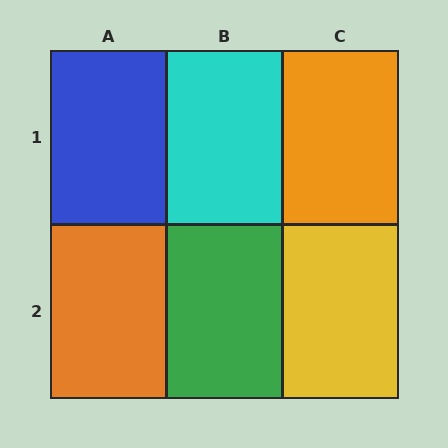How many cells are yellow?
1 cell is yellow.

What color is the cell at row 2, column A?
Orange.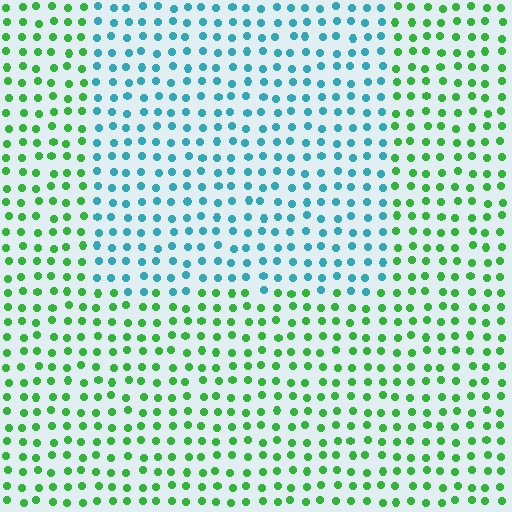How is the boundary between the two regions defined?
The boundary is defined purely by a slight shift in hue (about 62 degrees). Spacing, size, and orientation are identical on both sides.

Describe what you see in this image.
The image is filled with small green elements in a uniform arrangement. A rectangle-shaped region is visible where the elements are tinted to a slightly different hue, forming a subtle color boundary.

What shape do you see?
I see a rectangle.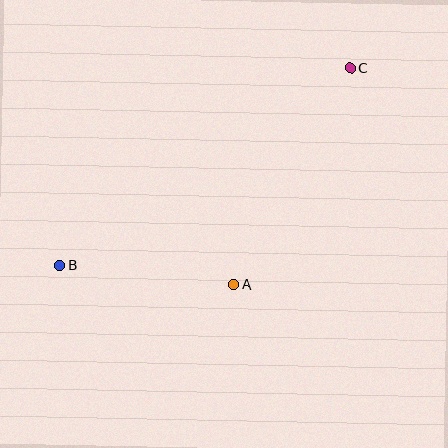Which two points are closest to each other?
Points A and B are closest to each other.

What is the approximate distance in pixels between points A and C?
The distance between A and C is approximately 246 pixels.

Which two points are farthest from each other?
Points B and C are farthest from each other.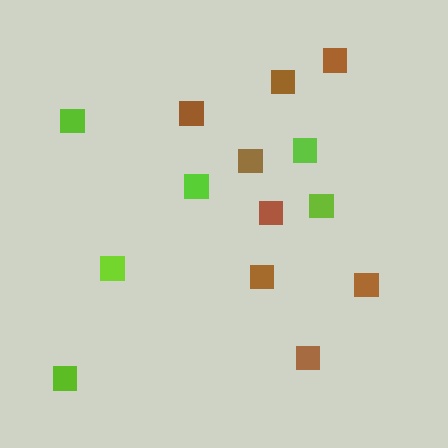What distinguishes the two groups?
There are 2 groups: one group of lime squares (6) and one group of brown squares (8).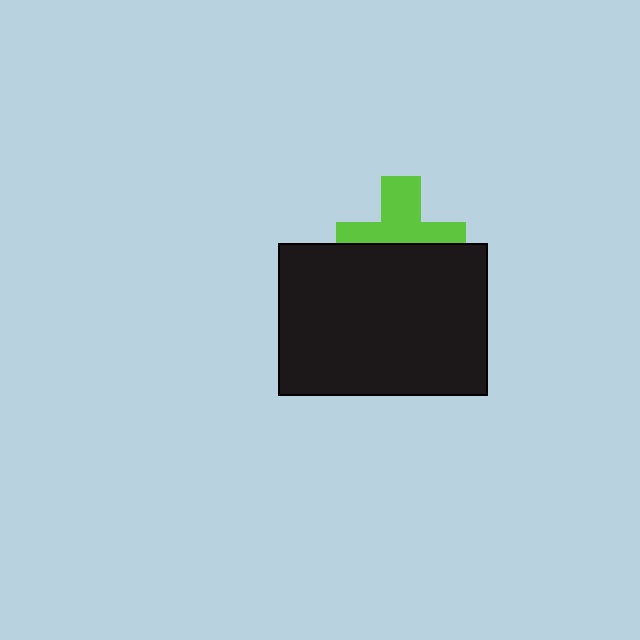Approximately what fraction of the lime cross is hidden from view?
Roughly 47% of the lime cross is hidden behind the black rectangle.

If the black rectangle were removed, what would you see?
You would see the complete lime cross.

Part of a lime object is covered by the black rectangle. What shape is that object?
It is a cross.